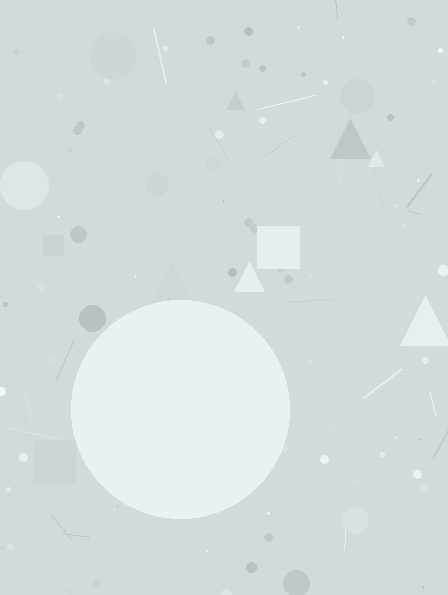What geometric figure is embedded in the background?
A circle is embedded in the background.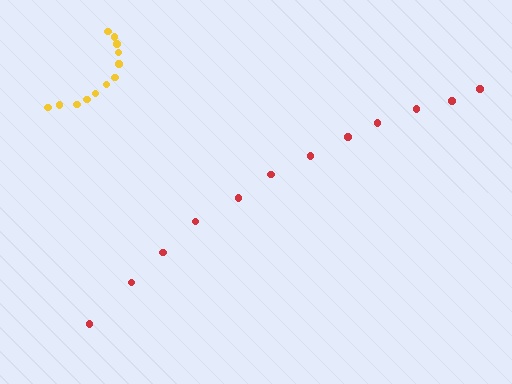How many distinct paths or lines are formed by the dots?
There are 2 distinct paths.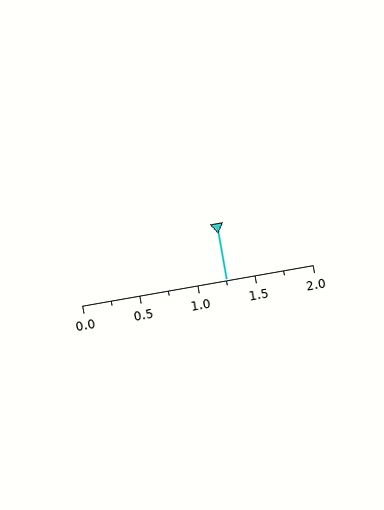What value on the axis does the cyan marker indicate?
The marker indicates approximately 1.25.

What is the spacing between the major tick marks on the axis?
The major ticks are spaced 0.5 apart.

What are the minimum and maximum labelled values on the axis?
The axis runs from 0.0 to 2.0.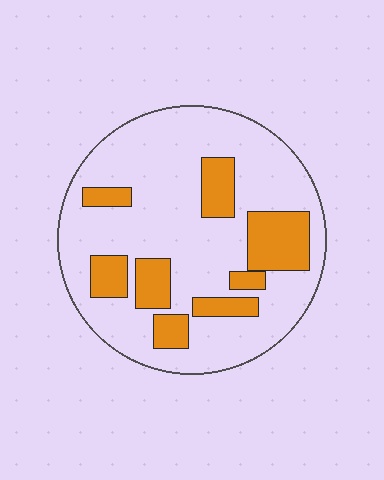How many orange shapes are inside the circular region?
8.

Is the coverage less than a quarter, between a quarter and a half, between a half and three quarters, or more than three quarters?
Less than a quarter.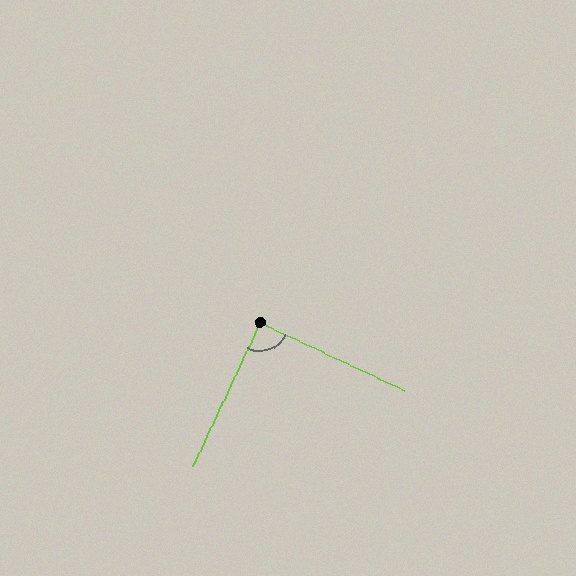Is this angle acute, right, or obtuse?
It is approximately a right angle.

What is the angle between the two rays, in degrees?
Approximately 90 degrees.